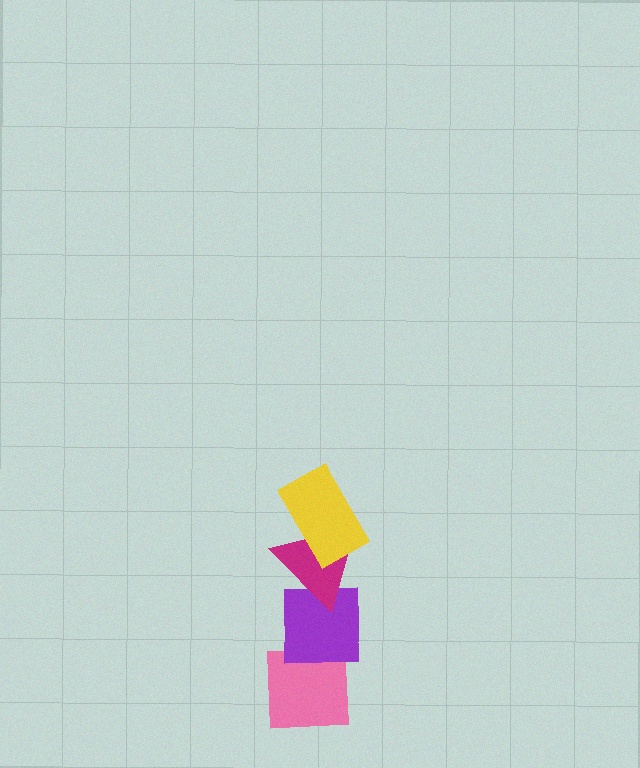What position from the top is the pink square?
The pink square is 4th from the top.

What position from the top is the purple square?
The purple square is 3rd from the top.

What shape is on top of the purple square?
The magenta triangle is on top of the purple square.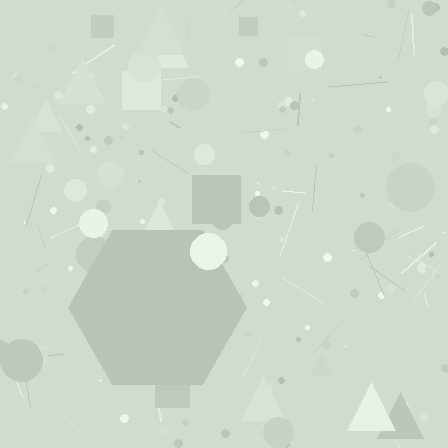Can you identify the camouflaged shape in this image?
The camouflaged shape is a hexagon.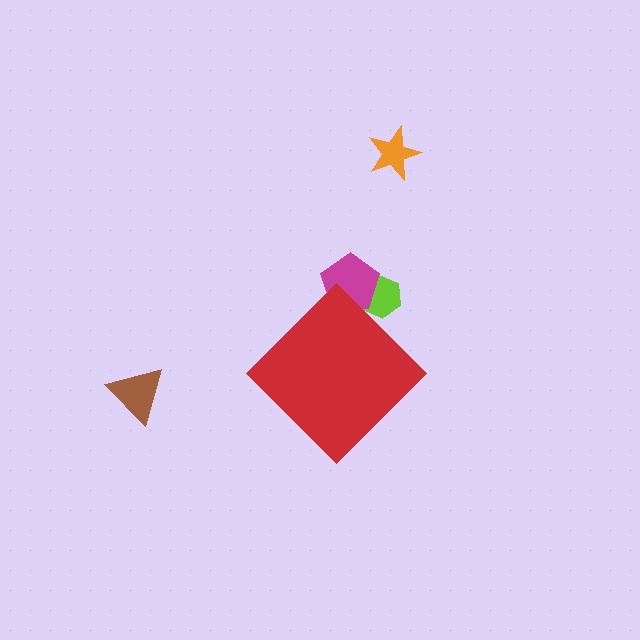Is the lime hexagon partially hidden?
Yes, the lime hexagon is partially hidden behind the red diamond.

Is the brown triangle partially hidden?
No, the brown triangle is fully visible.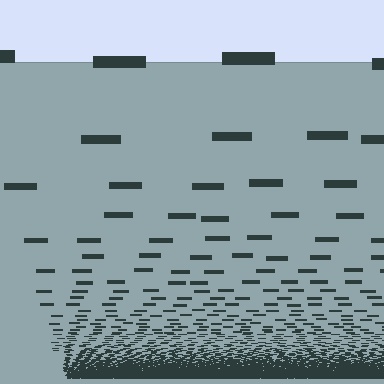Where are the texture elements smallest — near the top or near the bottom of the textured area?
Near the bottom.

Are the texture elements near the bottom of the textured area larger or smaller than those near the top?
Smaller. The gradient is inverted — elements near the bottom are smaller and denser.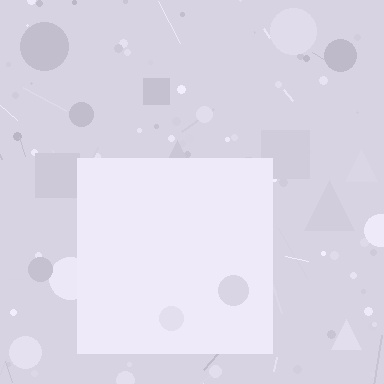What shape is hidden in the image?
A square is hidden in the image.